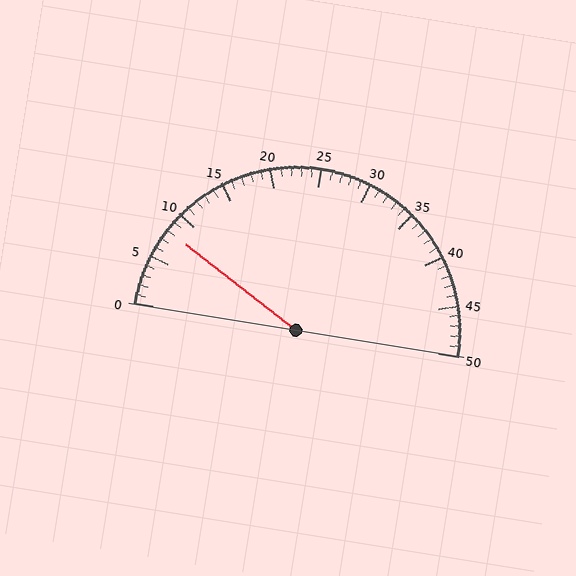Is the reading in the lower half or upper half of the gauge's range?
The reading is in the lower half of the range (0 to 50).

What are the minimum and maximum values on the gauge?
The gauge ranges from 0 to 50.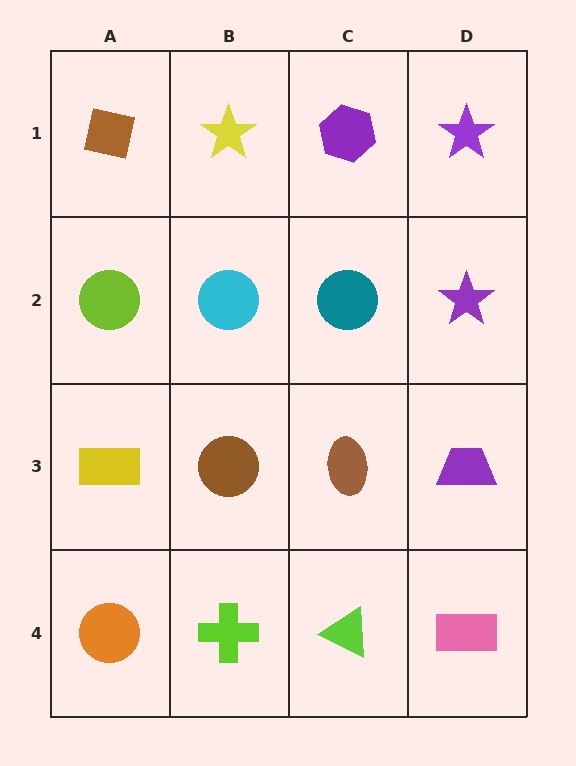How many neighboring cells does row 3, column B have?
4.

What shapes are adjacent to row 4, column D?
A purple trapezoid (row 3, column D), a lime triangle (row 4, column C).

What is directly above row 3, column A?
A lime circle.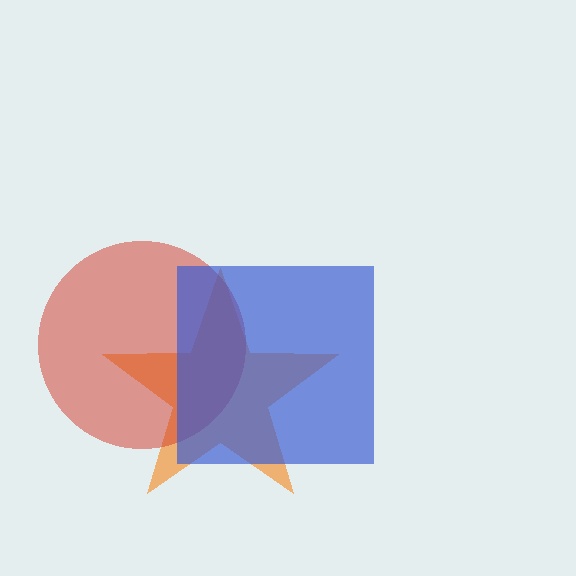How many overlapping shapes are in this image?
There are 3 overlapping shapes in the image.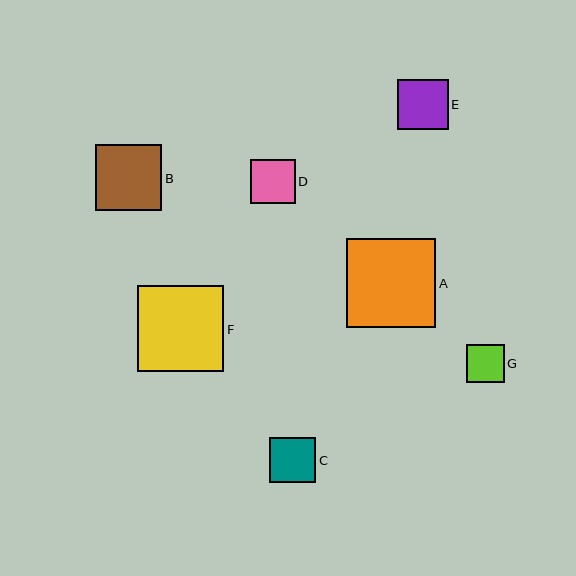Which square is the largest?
Square A is the largest with a size of approximately 89 pixels.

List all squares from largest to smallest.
From largest to smallest: A, F, B, E, C, D, G.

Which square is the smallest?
Square G is the smallest with a size of approximately 38 pixels.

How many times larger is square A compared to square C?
Square A is approximately 2.0 times the size of square C.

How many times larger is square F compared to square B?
Square F is approximately 1.3 times the size of square B.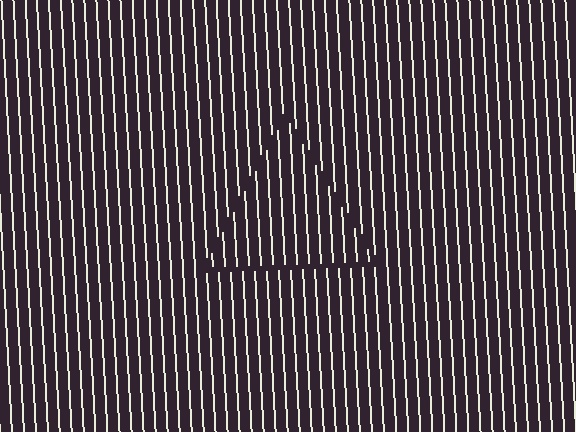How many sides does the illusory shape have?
3 sides — the line-ends trace a triangle.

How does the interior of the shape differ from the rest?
The interior of the shape contains the same grating, shifted by half a period — the contour is defined by the phase discontinuity where line-ends from the inner and outer gratings abut.